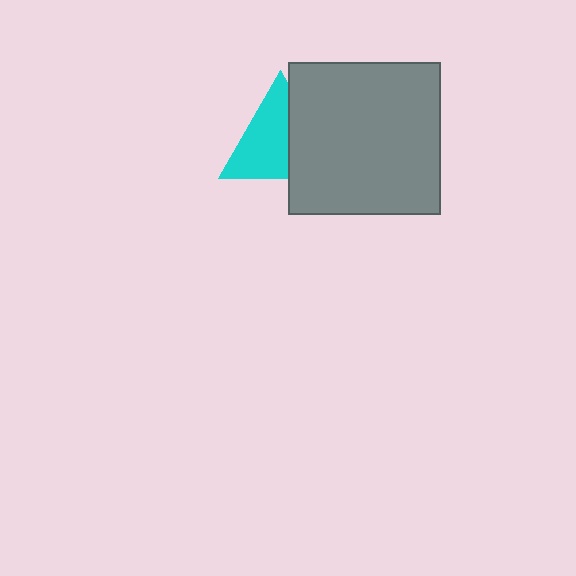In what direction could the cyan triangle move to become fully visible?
The cyan triangle could move left. That would shift it out from behind the gray square entirely.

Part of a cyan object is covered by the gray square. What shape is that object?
It is a triangle.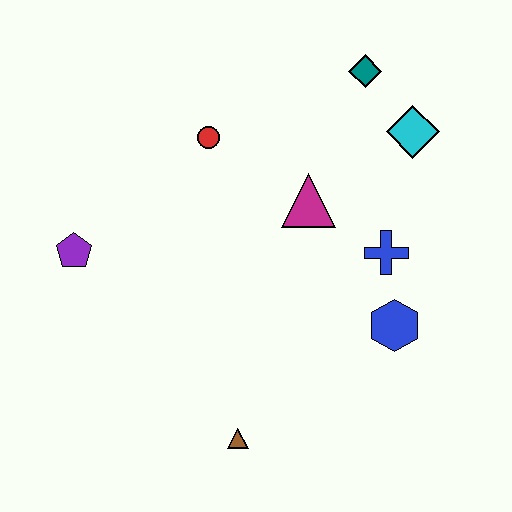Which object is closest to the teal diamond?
The cyan diamond is closest to the teal diamond.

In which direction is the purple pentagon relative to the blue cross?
The purple pentagon is to the left of the blue cross.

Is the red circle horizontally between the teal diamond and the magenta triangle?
No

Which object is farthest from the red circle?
The brown triangle is farthest from the red circle.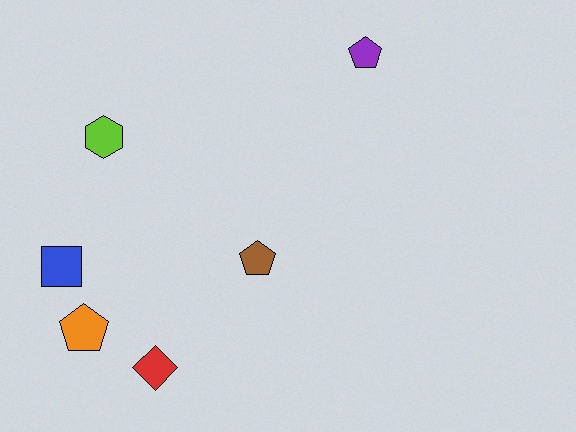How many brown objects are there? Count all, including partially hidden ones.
There is 1 brown object.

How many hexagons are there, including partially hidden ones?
There is 1 hexagon.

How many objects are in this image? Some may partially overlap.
There are 6 objects.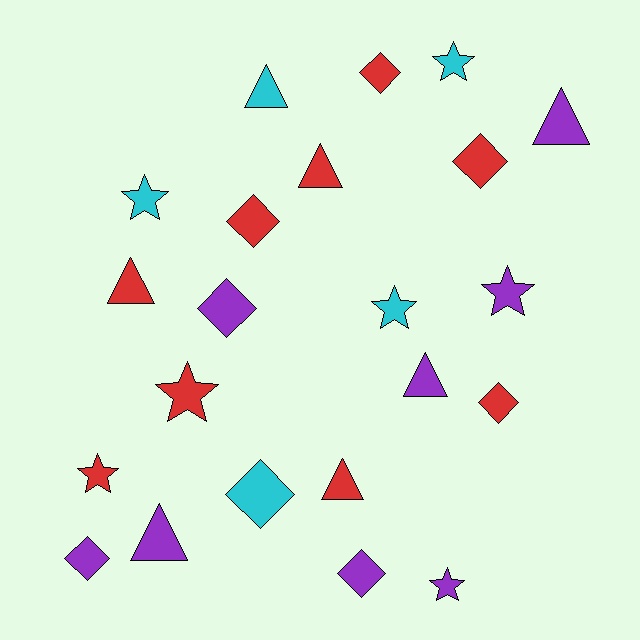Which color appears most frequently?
Red, with 9 objects.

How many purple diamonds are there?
There are 3 purple diamonds.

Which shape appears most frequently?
Diamond, with 8 objects.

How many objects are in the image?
There are 22 objects.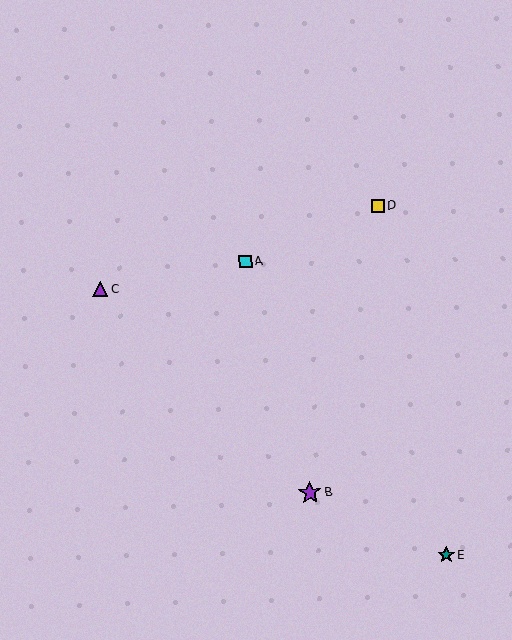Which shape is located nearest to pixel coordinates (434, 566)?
The teal star (labeled E) at (446, 555) is nearest to that location.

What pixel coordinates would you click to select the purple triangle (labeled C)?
Click at (100, 289) to select the purple triangle C.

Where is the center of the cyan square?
The center of the cyan square is at (245, 262).